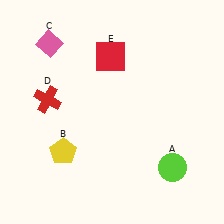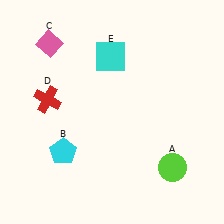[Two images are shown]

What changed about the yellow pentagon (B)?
In Image 1, B is yellow. In Image 2, it changed to cyan.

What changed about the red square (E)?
In Image 1, E is red. In Image 2, it changed to cyan.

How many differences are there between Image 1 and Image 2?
There are 2 differences between the two images.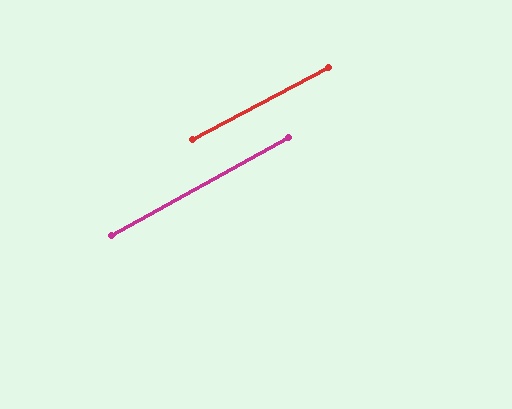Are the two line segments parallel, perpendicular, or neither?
Parallel — their directions differ by only 1.3°.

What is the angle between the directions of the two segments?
Approximately 1 degree.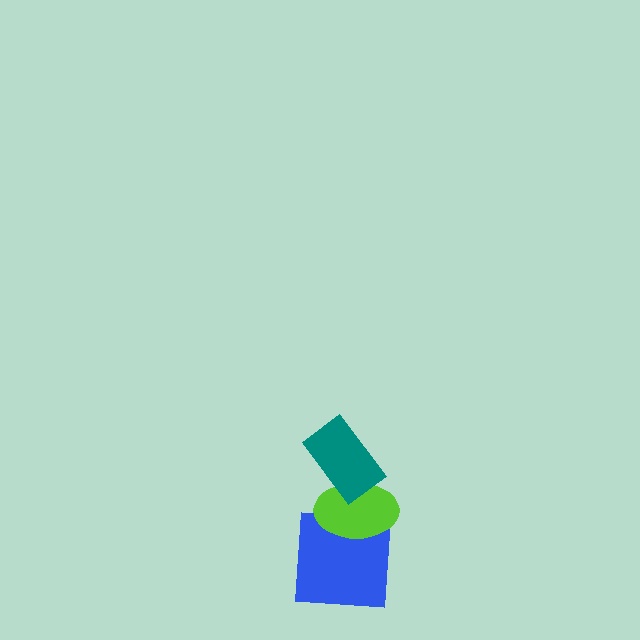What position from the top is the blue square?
The blue square is 3rd from the top.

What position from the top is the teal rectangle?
The teal rectangle is 1st from the top.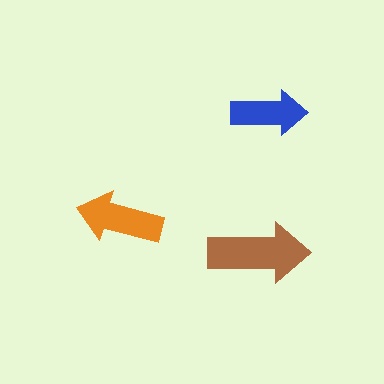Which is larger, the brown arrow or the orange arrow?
The brown one.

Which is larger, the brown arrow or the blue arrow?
The brown one.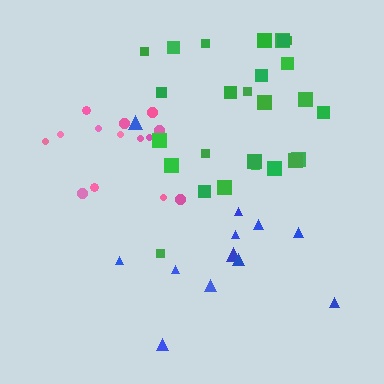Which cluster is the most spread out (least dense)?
Blue.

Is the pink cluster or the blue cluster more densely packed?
Pink.